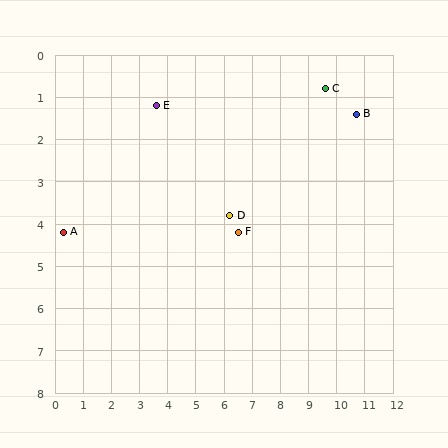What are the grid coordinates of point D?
Point D is at approximately (6.2, 3.8).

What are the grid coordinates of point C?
Point C is at approximately (9.6, 0.8).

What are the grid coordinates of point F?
Point F is at approximately (6.5, 4.2).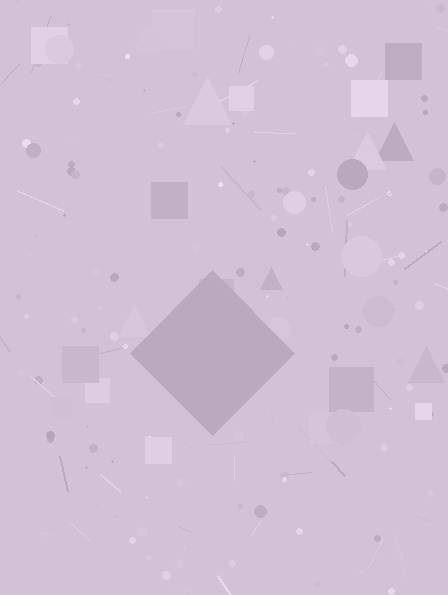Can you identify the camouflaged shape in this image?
The camouflaged shape is a diamond.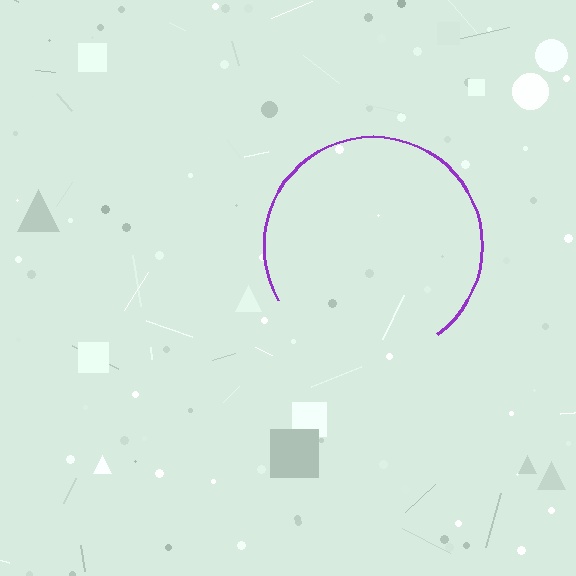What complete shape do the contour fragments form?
The contour fragments form a circle.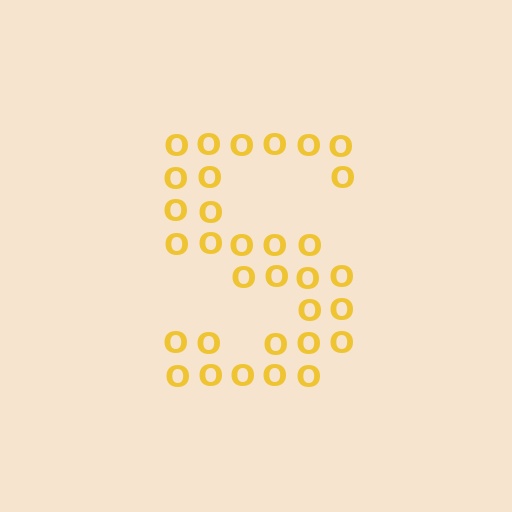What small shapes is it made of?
It is made of small letter O's.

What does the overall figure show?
The overall figure shows the letter S.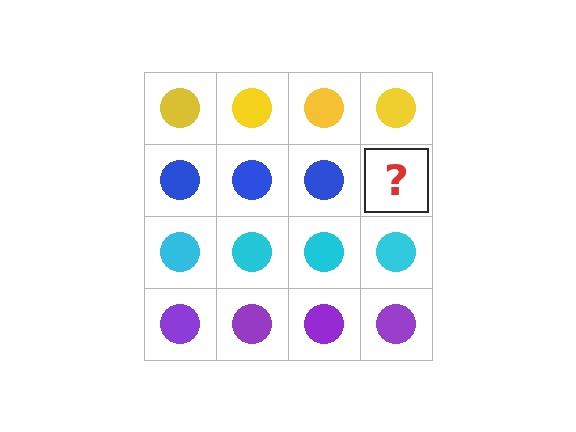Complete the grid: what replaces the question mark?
The question mark should be replaced with a blue circle.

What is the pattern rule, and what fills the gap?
The rule is that each row has a consistent color. The gap should be filled with a blue circle.